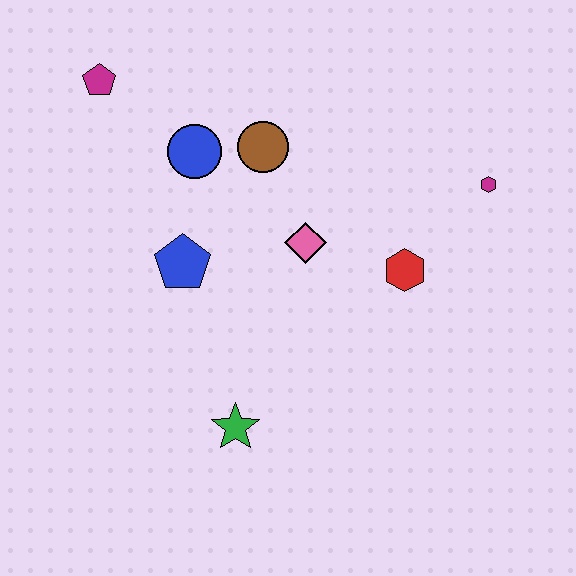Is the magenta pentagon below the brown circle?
No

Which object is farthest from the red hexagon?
The magenta pentagon is farthest from the red hexagon.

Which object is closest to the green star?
The blue pentagon is closest to the green star.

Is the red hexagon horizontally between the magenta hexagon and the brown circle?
Yes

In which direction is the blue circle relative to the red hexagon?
The blue circle is to the left of the red hexagon.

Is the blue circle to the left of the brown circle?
Yes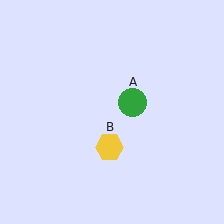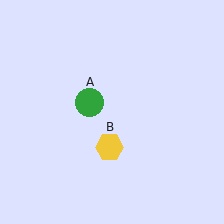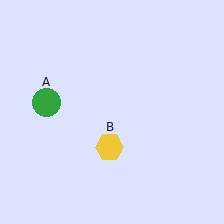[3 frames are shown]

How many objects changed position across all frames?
1 object changed position: green circle (object A).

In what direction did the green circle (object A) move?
The green circle (object A) moved left.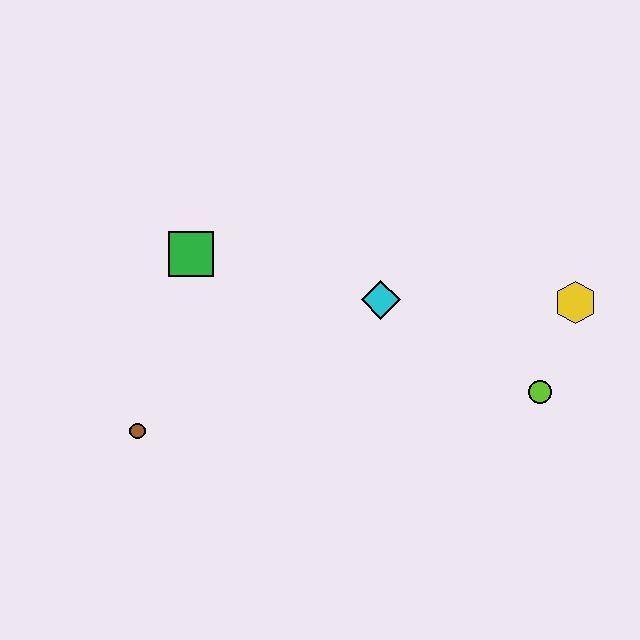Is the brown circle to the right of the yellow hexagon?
No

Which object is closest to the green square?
The brown circle is closest to the green square.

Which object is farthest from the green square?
The yellow hexagon is farthest from the green square.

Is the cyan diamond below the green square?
Yes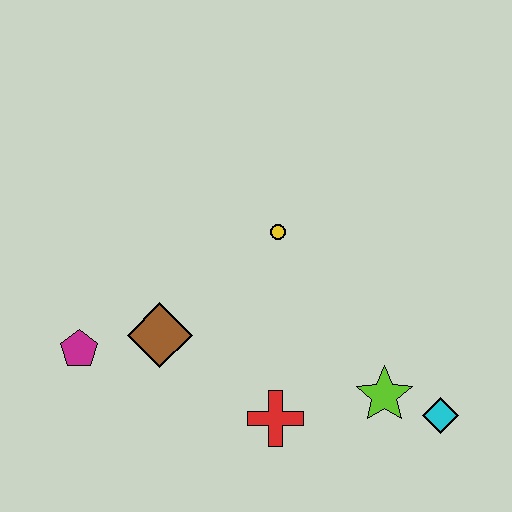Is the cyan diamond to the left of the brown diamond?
No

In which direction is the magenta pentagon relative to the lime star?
The magenta pentagon is to the left of the lime star.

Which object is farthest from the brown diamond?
The cyan diamond is farthest from the brown diamond.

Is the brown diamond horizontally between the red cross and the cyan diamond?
No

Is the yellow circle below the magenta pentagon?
No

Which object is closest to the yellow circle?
The brown diamond is closest to the yellow circle.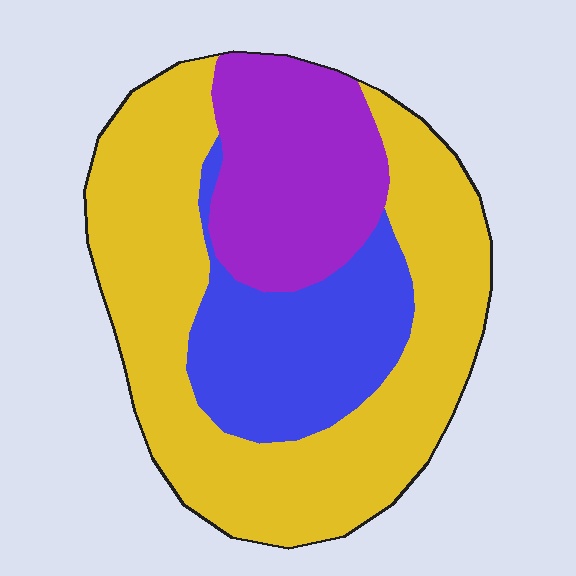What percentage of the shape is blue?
Blue takes up less than a quarter of the shape.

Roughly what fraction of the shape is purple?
Purple takes up about one quarter (1/4) of the shape.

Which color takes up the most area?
Yellow, at roughly 55%.